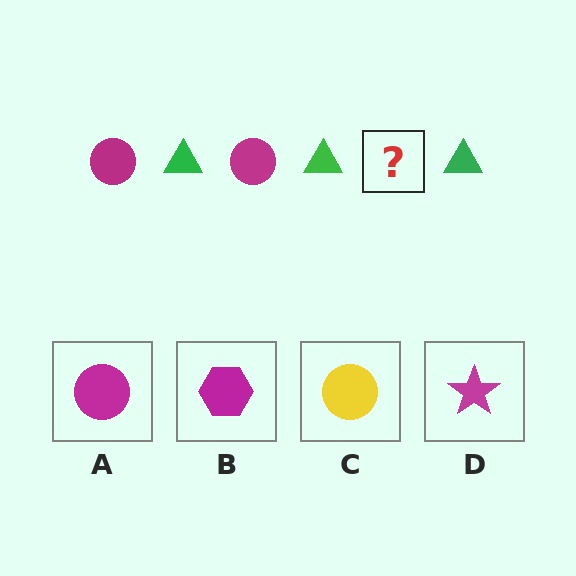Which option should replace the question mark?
Option A.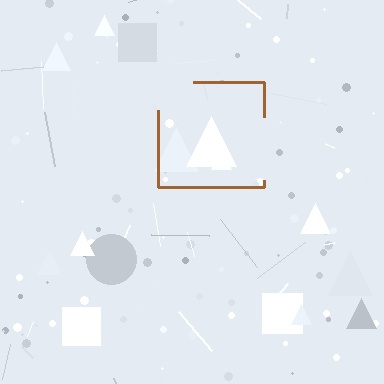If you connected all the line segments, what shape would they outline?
They would outline a square.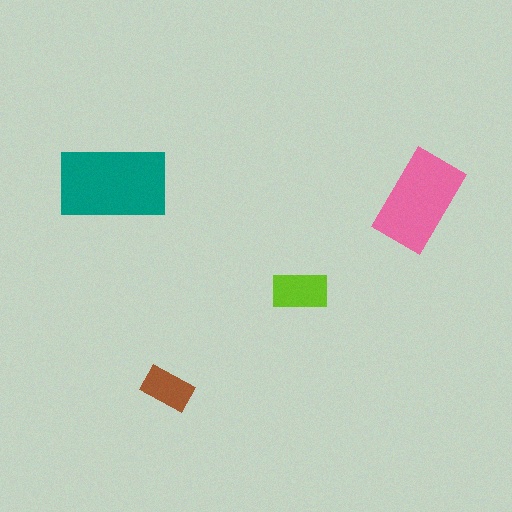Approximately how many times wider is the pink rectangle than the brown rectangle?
About 2 times wider.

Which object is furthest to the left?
The teal rectangle is leftmost.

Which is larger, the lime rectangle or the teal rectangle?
The teal one.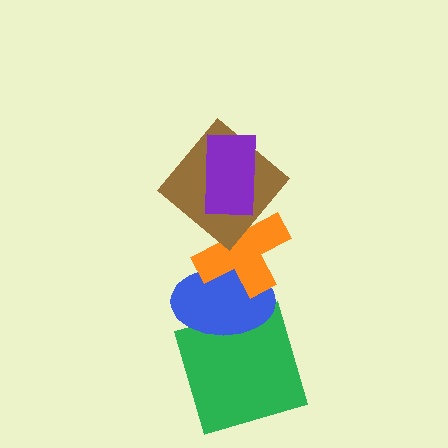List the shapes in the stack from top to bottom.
From top to bottom: the purple rectangle, the brown diamond, the orange cross, the blue ellipse, the green square.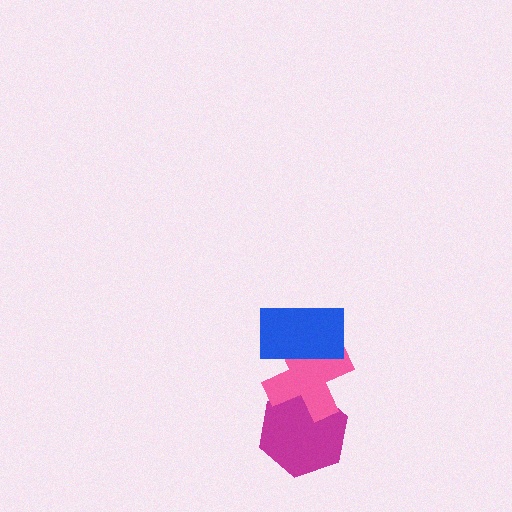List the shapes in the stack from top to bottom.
From top to bottom: the blue rectangle, the pink cross, the magenta hexagon.